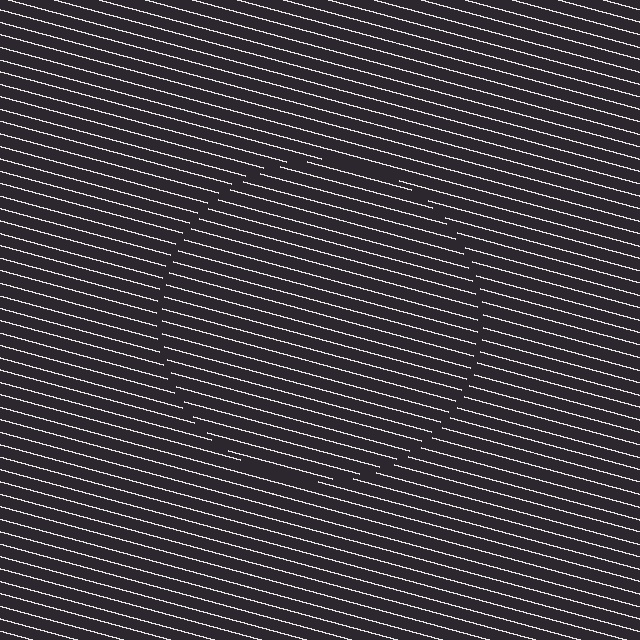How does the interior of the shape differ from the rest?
The interior of the shape contains the same grating, shifted by half a period — the contour is defined by the phase discontinuity where line-ends from the inner and outer gratings abut.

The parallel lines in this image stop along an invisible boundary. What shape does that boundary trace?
An illusory circle. The interior of the shape contains the same grating, shifted by half a period — the contour is defined by the phase discontinuity where line-ends from the inner and outer gratings abut.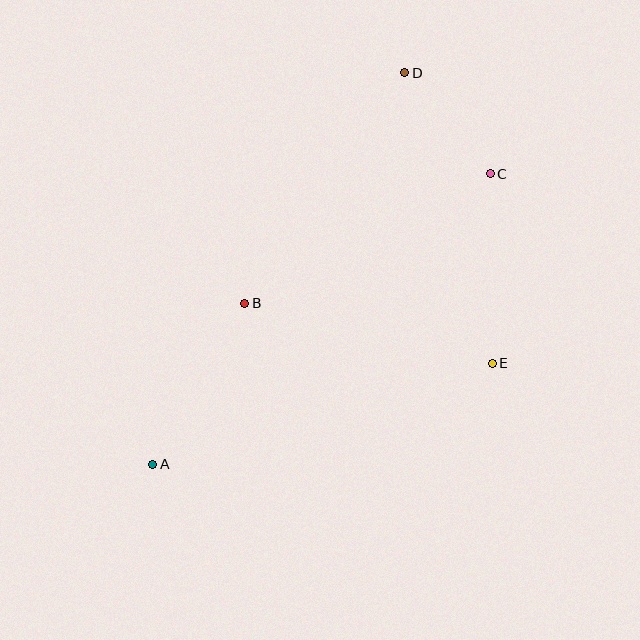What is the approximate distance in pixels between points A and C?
The distance between A and C is approximately 445 pixels.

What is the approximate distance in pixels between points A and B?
The distance between A and B is approximately 185 pixels.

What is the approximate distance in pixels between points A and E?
The distance between A and E is approximately 354 pixels.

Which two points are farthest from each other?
Points A and D are farthest from each other.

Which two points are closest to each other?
Points C and D are closest to each other.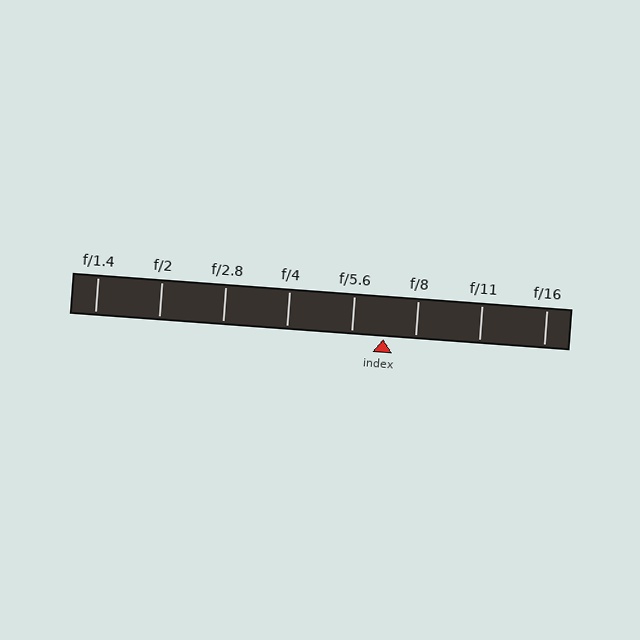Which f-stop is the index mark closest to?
The index mark is closest to f/5.6.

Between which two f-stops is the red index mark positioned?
The index mark is between f/5.6 and f/8.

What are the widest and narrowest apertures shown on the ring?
The widest aperture shown is f/1.4 and the narrowest is f/16.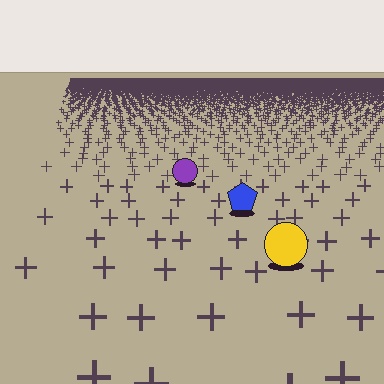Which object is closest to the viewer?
The yellow circle is closest. The texture marks near it are larger and more spread out.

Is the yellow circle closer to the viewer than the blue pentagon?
Yes. The yellow circle is closer — you can tell from the texture gradient: the ground texture is coarser near it.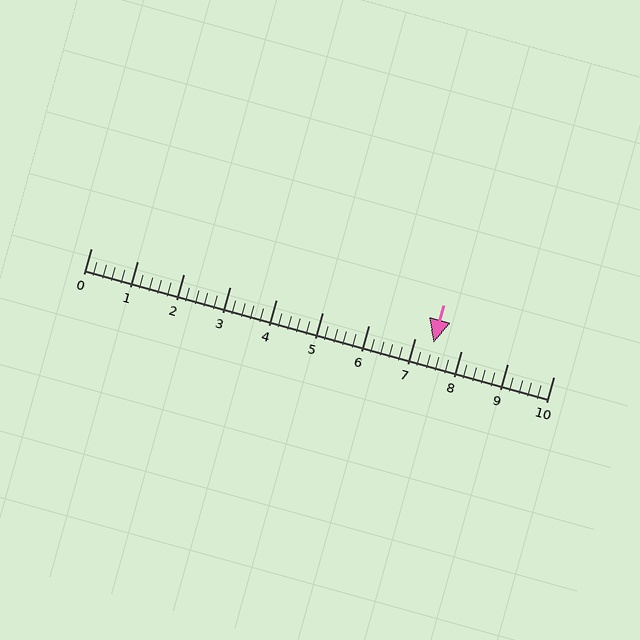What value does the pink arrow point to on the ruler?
The pink arrow points to approximately 7.4.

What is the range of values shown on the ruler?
The ruler shows values from 0 to 10.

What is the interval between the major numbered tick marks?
The major tick marks are spaced 1 units apart.